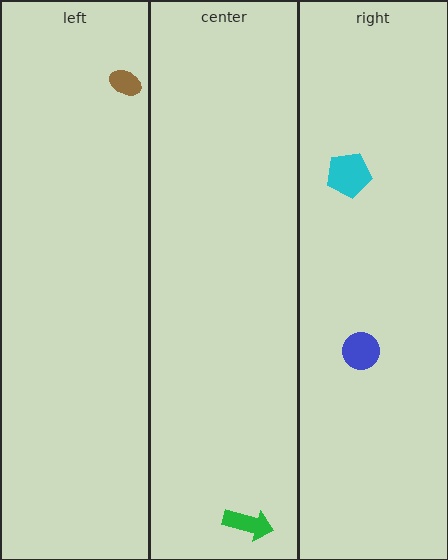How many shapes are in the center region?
1.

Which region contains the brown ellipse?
The left region.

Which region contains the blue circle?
The right region.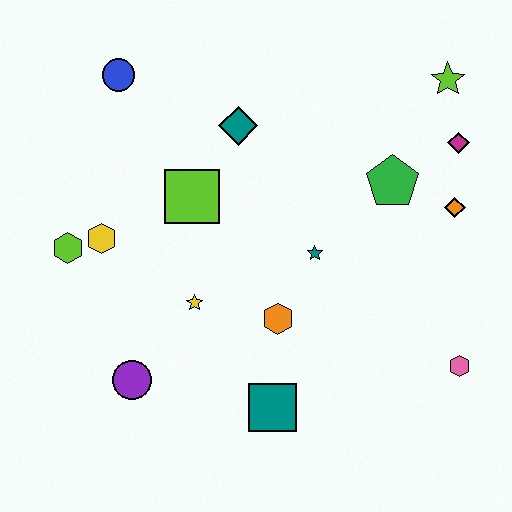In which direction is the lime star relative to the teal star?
The lime star is above the teal star.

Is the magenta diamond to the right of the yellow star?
Yes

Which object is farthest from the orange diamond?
The lime hexagon is farthest from the orange diamond.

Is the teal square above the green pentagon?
No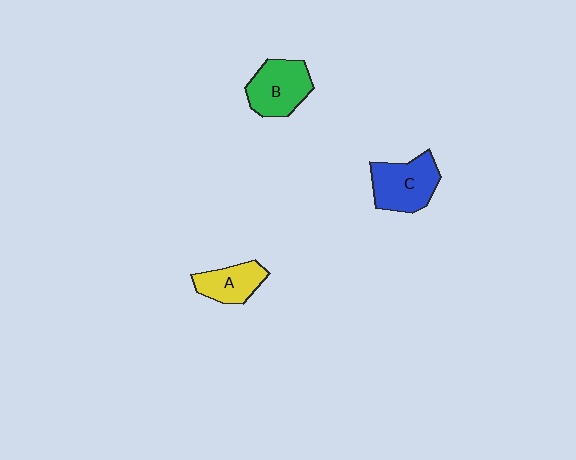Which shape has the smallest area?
Shape A (yellow).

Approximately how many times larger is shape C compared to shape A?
Approximately 1.4 times.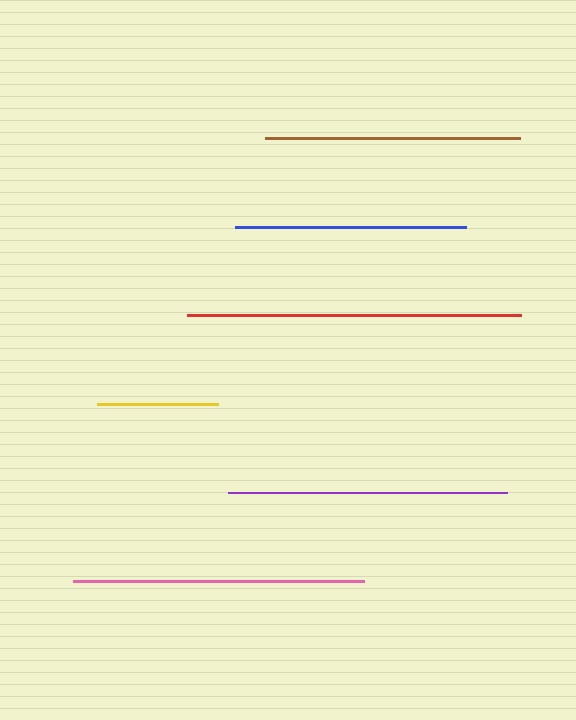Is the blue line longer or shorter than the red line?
The red line is longer than the blue line.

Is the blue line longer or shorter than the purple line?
The purple line is longer than the blue line.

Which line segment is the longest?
The red line is the longest at approximately 334 pixels.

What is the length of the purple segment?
The purple segment is approximately 279 pixels long.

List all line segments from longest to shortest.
From longest to shortest: red, pink, purple, brown, blue, yellow.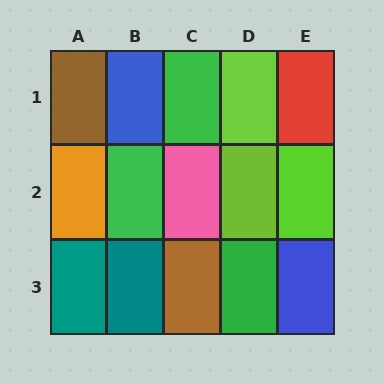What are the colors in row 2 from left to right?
Orange, green, pink, lime, lime.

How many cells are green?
3 cells are green.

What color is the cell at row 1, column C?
Green.